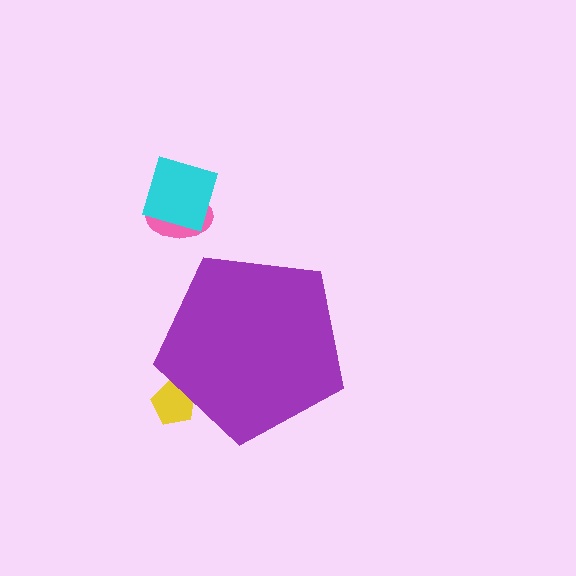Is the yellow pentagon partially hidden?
Yes, the yellow pentagon is partially hidden behind the purple pentagon.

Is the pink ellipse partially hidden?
No, the pink ellipse is fully visible.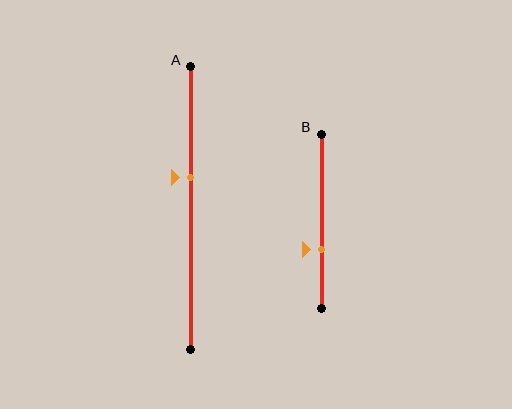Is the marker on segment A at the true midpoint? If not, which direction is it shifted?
No, the marker on segment A is shifted upward by about 11% of the segment length.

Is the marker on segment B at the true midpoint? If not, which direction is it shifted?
No, the marker on segment B is shifted downward by about 16% of the segment length.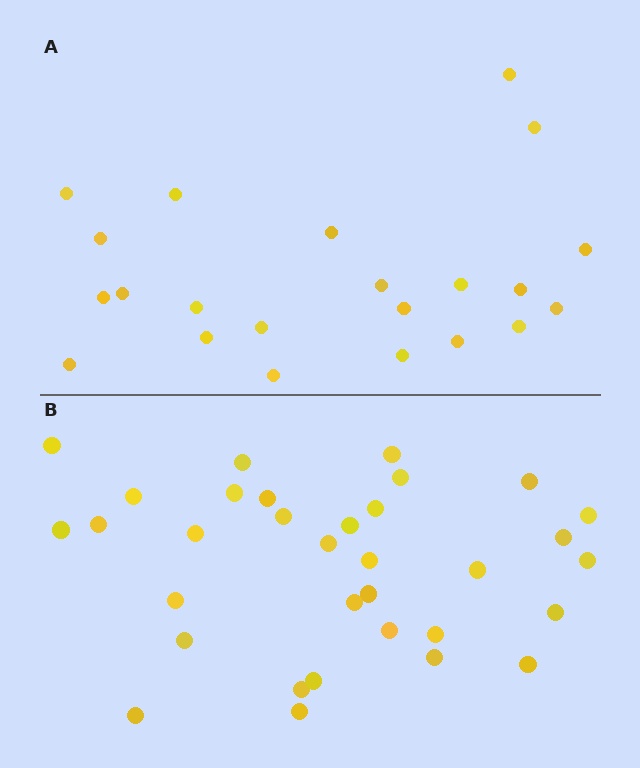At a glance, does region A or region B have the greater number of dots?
Region B (the bottom region) has more dots.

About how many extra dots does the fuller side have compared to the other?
Region B has roughly 12 or so more dots than region A.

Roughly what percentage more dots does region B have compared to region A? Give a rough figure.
About 50% more.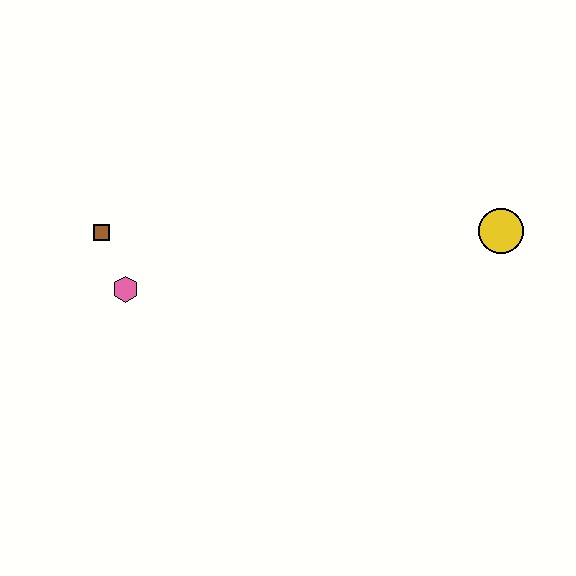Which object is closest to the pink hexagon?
The brown square is closest to the pink hexagon.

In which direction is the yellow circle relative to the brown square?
The yellow circle is to the right of the brown square.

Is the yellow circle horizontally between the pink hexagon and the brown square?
No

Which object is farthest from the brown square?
The yellow circle is farthest from the brown square.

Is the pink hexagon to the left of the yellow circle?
Yes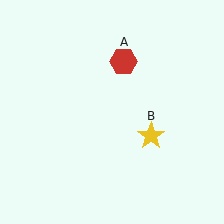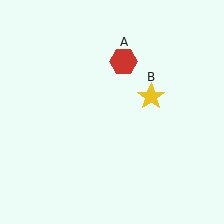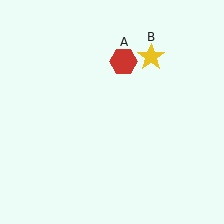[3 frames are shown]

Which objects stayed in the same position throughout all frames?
Red hexagon (object A) remained stationary.